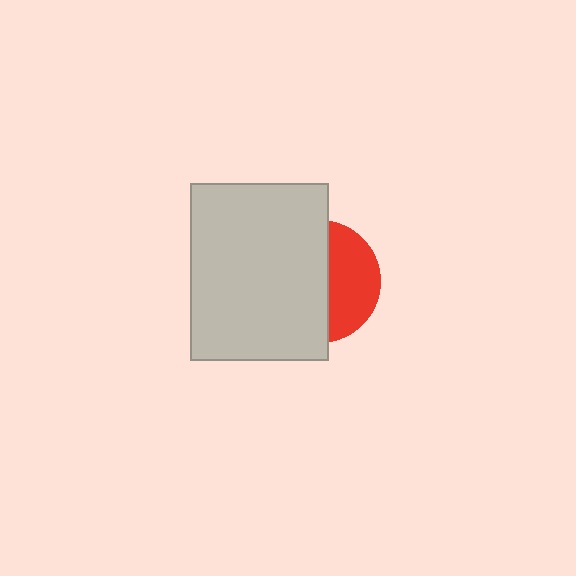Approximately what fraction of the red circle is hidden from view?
Roughly 60% of the red circle is hidden behind the light gray rectangle.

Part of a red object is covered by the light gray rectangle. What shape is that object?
It is a circle.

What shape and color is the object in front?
The object in front is a light gray rectangle.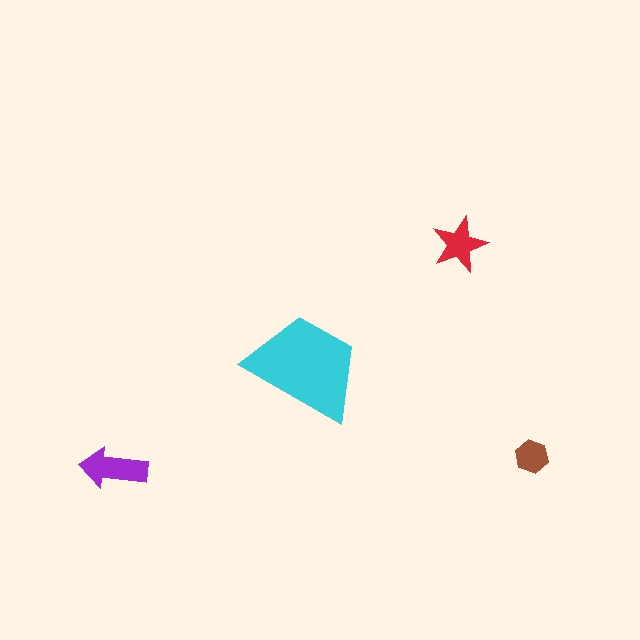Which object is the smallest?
The brown hexagon.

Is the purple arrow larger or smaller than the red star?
Larger.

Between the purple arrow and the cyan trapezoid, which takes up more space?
The cyan trapezoid.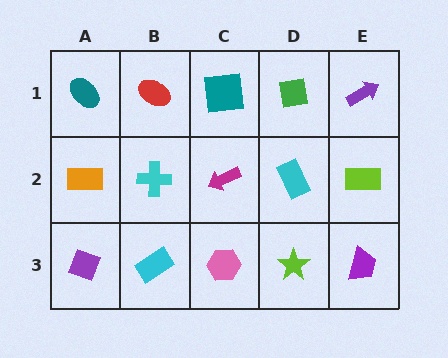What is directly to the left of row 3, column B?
A purple diamond.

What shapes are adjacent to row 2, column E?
A purple arrow (row 1, column E), a purple trapezoid (row 3, column E), a cyan rectangle (row 2, column D).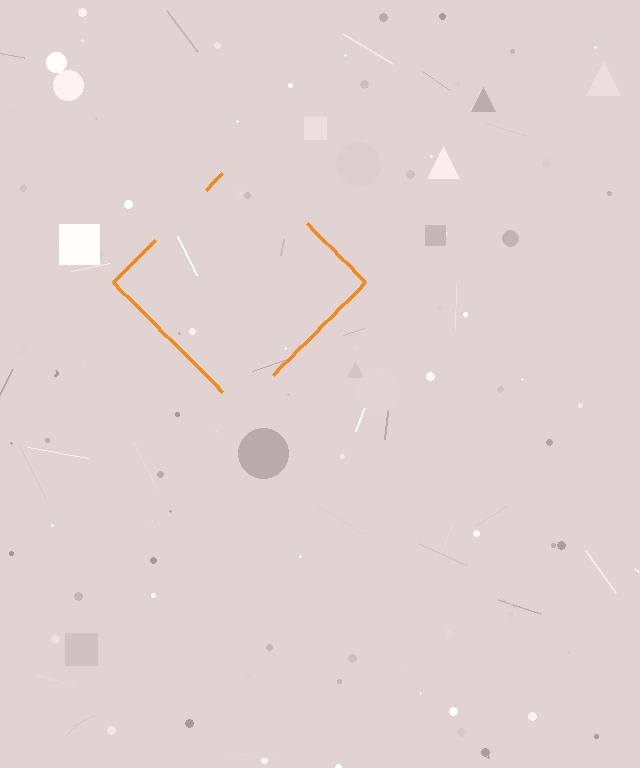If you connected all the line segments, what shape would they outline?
They would outline a diamond.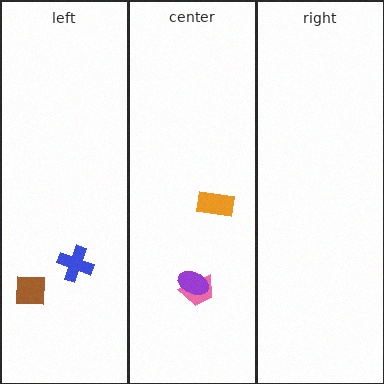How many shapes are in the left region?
2.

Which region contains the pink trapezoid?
The center region.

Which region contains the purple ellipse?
The center region.